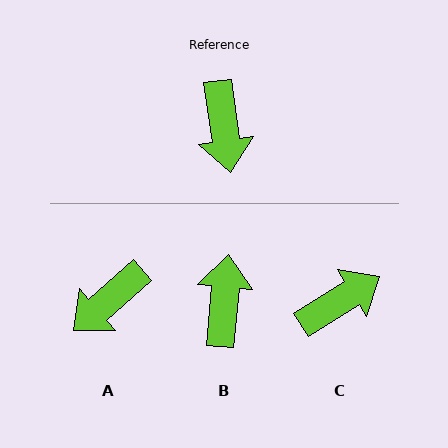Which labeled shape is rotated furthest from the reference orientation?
B, about 167 degrees away.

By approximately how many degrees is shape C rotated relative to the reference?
Approximately 114 degrees counter-clockwise.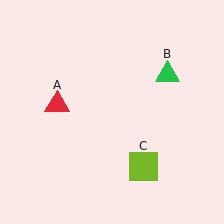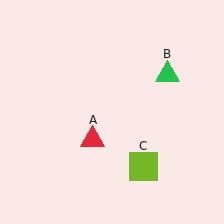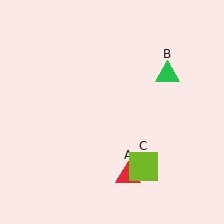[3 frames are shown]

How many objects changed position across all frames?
1 object changed position: red triangle (object A).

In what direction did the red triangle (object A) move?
The red triangle (object A) moved down and to the right.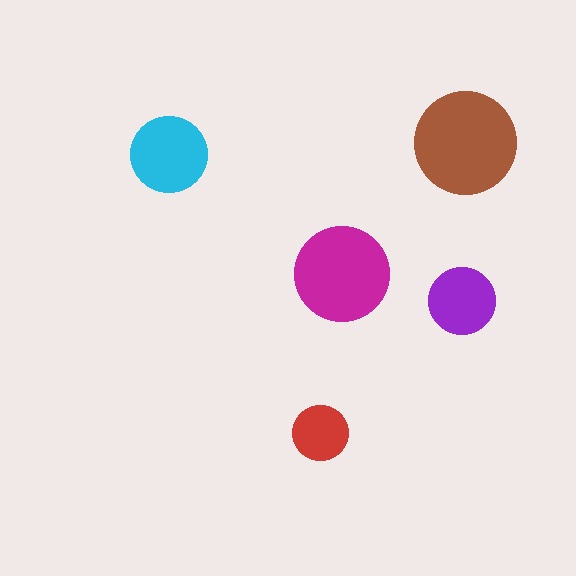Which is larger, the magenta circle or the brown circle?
The brown one.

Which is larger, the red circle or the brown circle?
The brown one.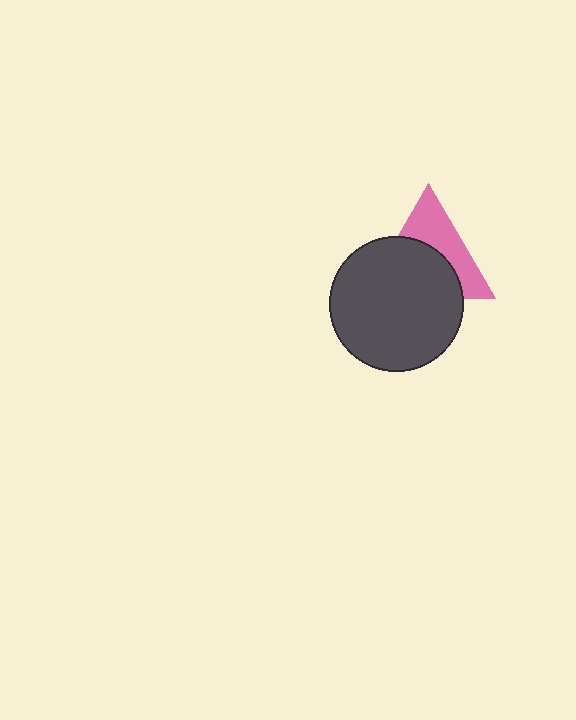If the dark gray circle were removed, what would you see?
You would see the complete pink triangle.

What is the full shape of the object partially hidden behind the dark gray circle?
The partially hidden object is a pink triangle.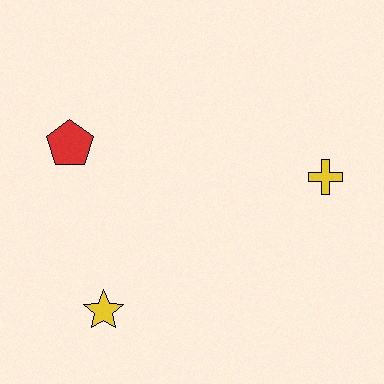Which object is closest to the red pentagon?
The yellow star is closest to the red pentagon.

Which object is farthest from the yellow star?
The yellow cross is farthest from the yellow star.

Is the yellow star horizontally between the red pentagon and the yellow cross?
Yes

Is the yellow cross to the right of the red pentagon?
Yes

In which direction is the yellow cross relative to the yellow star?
The yellow cross is to the right of the yellow star.